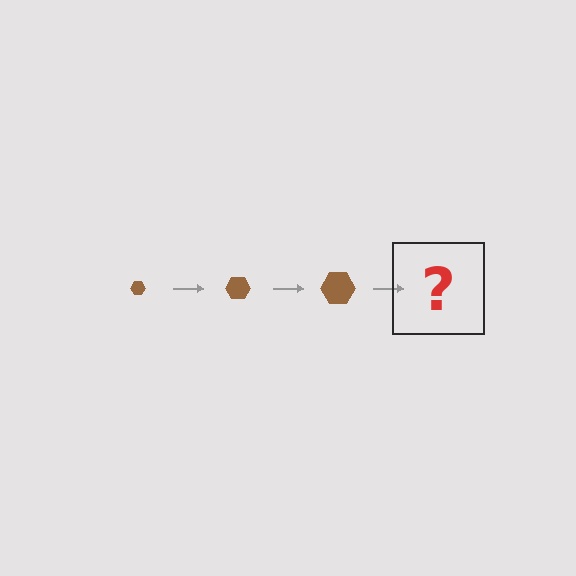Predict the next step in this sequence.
The next step is a brown hexagon, larger than the previous one.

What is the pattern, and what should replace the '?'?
The pattern is that the hexagon gets progressively larger each step. The '?' should be a brown hexagon, larger than the previous one.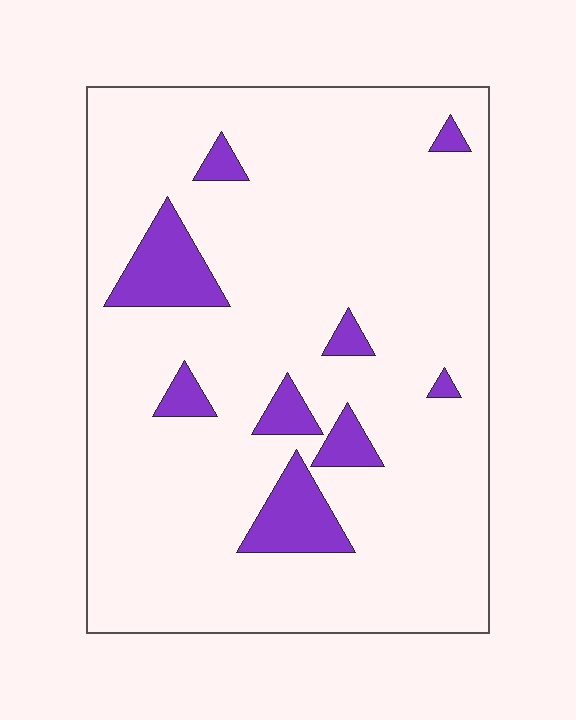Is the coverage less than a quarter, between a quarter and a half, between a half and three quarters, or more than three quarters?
Less than a quarter.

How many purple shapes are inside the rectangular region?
9.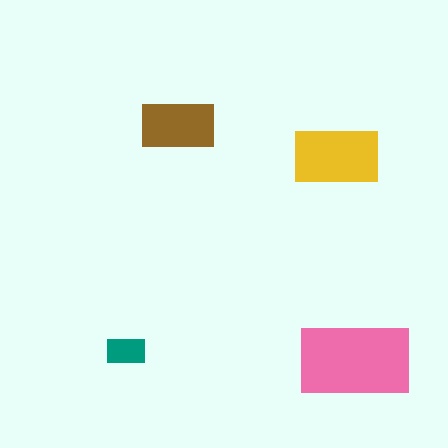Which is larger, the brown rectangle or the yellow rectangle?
The yellow one.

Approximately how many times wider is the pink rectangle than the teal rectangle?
About 3 times wider.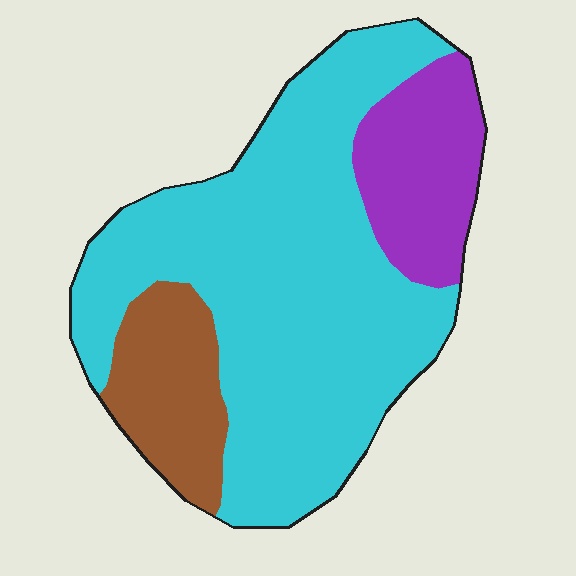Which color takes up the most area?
Cyan, at roughly 70%.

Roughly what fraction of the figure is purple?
Purple covers about 15% of the figure.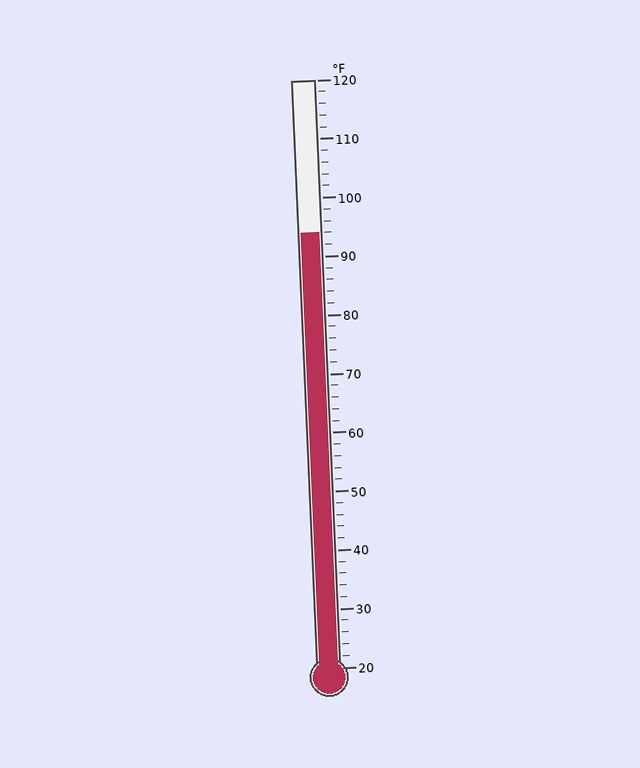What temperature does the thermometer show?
The thermometer shows approximately 94°F.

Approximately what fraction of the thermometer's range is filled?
The thermometer is filled to approximately 75% of its range.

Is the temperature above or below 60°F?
The temperature is above 60°F.